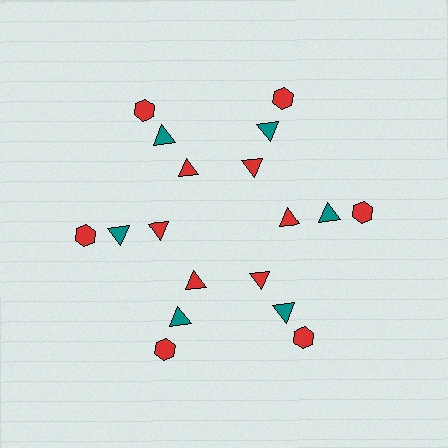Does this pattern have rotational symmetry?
Yes, this pattern has 6-fold rotational symmetry. It looks the same after rotating 60 degrees around the center.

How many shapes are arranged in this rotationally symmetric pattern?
There are 18 shapes, arranged in 6 groups of 3.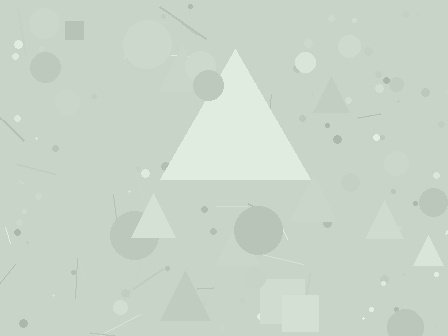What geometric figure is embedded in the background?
A triangle is embedded in the background.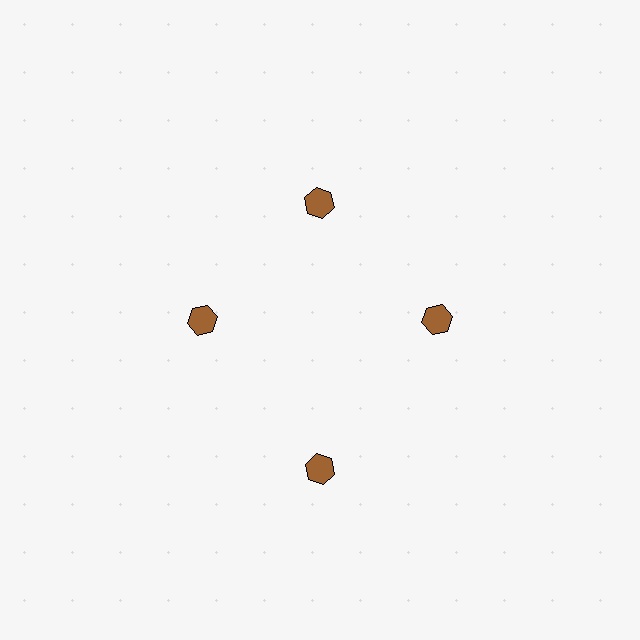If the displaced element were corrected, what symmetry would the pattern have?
It would have 4-fold rotational symmetry — the pattern would map onto itself every 90 degrees.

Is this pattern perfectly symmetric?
No. The 4 brown hexagons are arranged in a ring, but one element near the 6 o'clock position is pushed outward from the center, breaking the 4-fold rotational symmetry.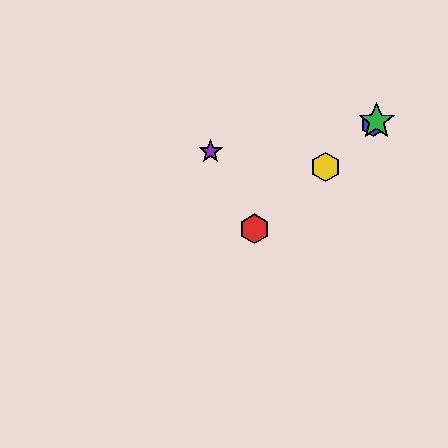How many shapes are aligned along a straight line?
4 shapes (the red hexagon, the blue hexagon, the green star, the yellow hexagon) are aligned along a straight line.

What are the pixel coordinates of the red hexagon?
The red hexagon is at (255, 229).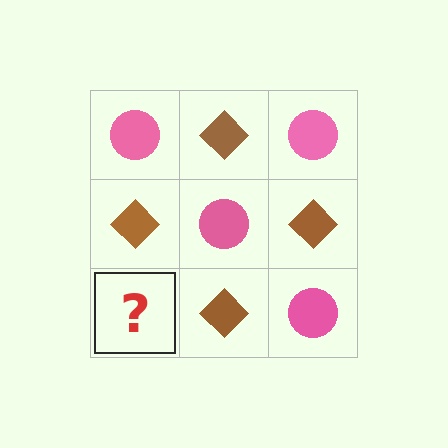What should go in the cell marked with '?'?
The missing cell should contain a pink circle.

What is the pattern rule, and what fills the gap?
The rule is that it alternates pink circle and brown diamond in a checkerboard pattern. The gap should be filled with a pink circle.